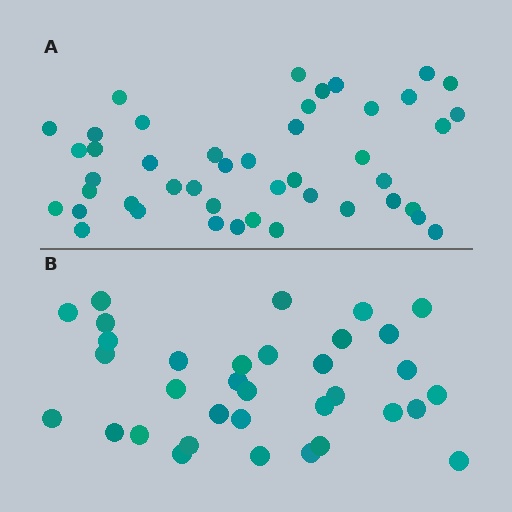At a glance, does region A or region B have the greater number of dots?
Region A (the top region) has more dots.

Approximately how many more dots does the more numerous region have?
Region A has roughly 12 or so more dots than region B.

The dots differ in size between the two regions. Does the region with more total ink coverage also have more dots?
No. Region B has more total ink coverage because its dots are larger, but region A actually contains more individual dots. Total area can be misleading — the number of items is what matters here.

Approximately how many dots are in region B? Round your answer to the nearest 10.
About 30 dots. (The exact count is 34, which rounds to 30.)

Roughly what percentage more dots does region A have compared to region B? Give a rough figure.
About 30% more.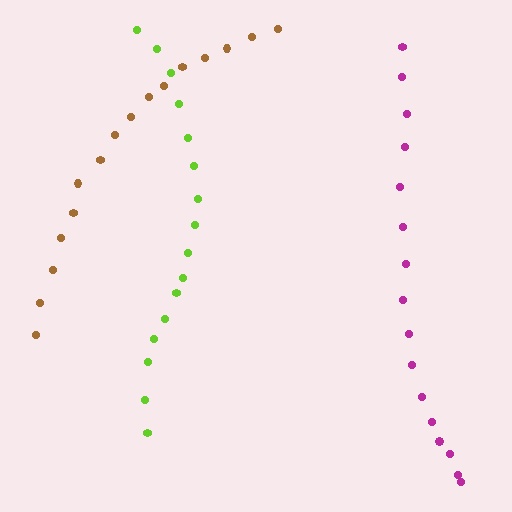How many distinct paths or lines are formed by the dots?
There are 3 distinct paths.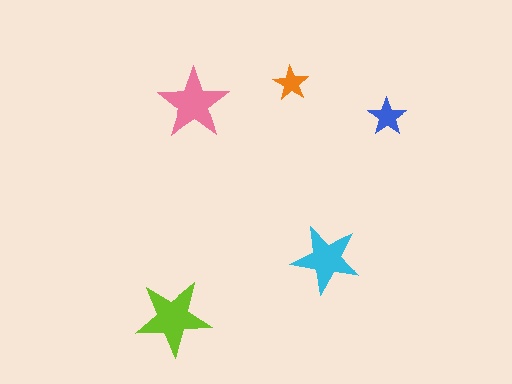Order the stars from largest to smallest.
the lime one, the pink one, the cyan one, the blue one, the orange one.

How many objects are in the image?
There are 5 objects in the image.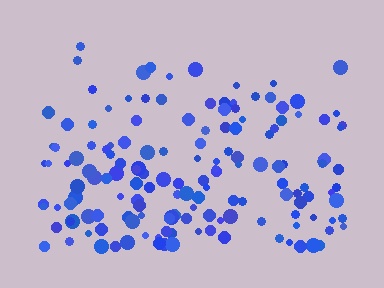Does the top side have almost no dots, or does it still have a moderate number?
Still a moderate number, just noticeably fewer than the bottom.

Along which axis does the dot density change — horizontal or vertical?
Vertical.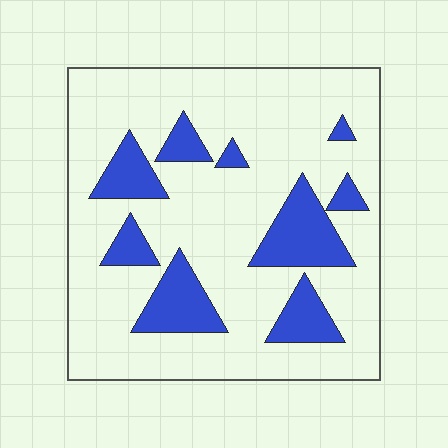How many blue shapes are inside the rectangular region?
9.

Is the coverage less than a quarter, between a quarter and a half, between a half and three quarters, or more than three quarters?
Less than a quarter.